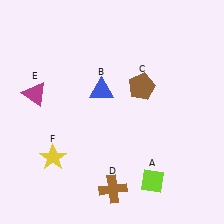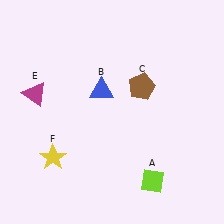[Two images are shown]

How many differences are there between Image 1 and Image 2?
There is 1 difference between the two images.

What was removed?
The brown cross (D) was removed in Image 2.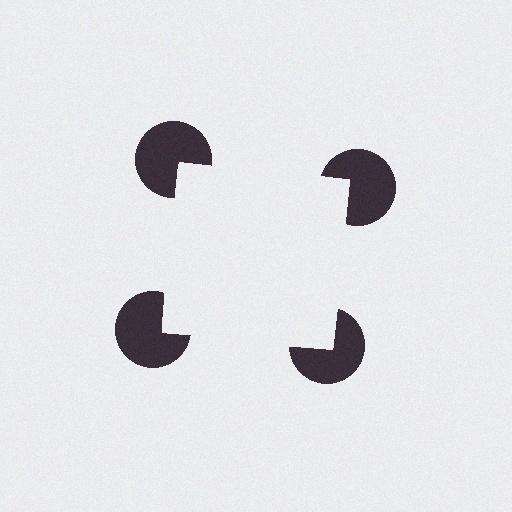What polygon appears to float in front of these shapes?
An illusory square — its edges are inferred from the aligned wedge cuts in the pac-man discs, not physically drawn.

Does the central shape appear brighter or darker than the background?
It typically appears slightly brighter than the background, even though no actual brightness change is drawn.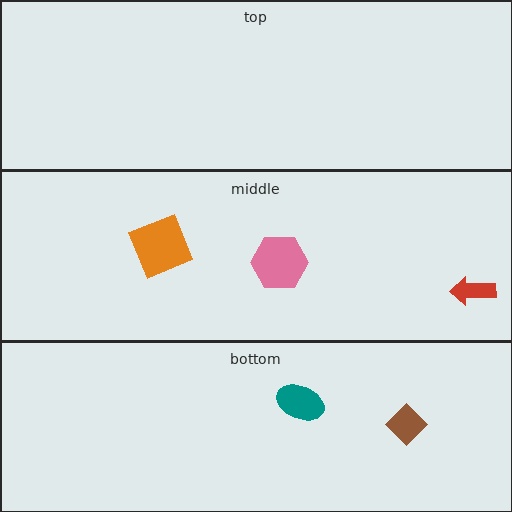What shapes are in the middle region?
The red arrow, the orange square, the pink hexagon.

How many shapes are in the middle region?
3.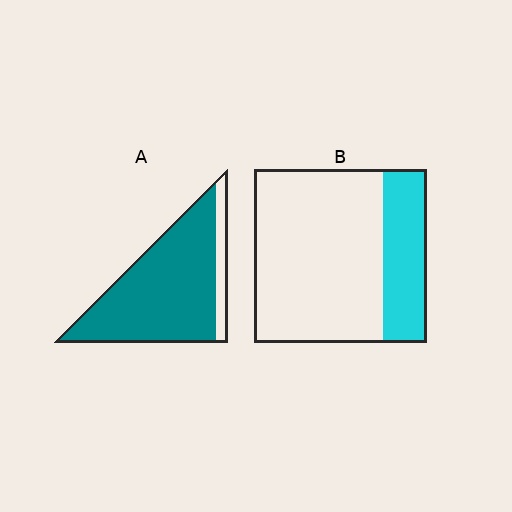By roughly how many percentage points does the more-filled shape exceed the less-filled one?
By roughly 60 percentage points (A over B).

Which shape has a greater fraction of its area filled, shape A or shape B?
Shape A.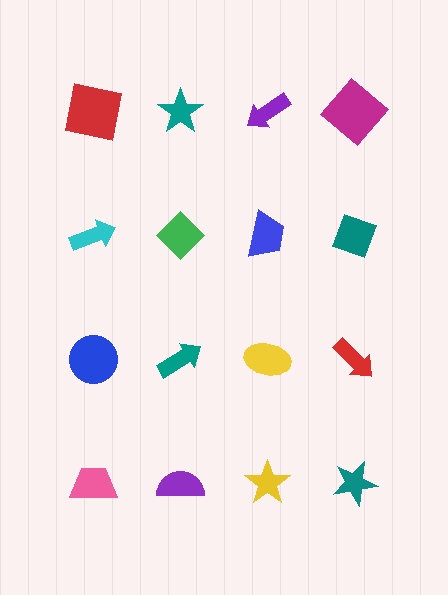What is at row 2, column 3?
A blue trapezoid.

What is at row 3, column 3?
A yellow ellipse.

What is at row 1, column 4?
A magenta diamond.